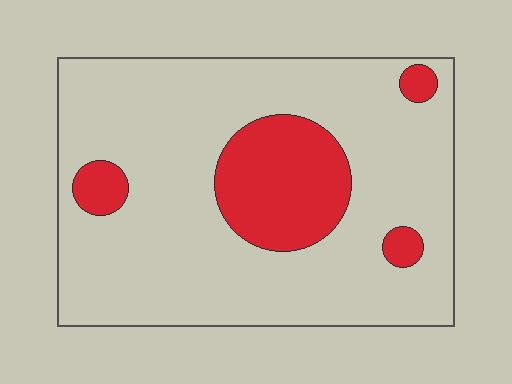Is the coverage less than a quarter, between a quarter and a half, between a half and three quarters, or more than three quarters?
Less than a quarter.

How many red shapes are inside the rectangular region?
4.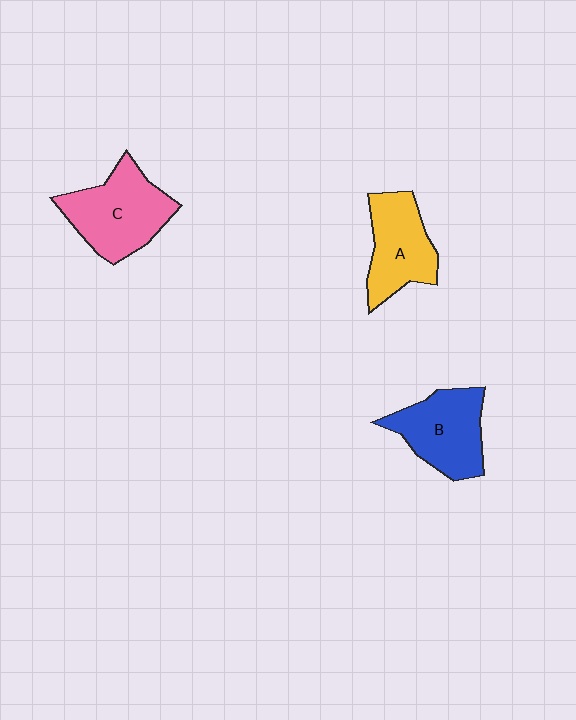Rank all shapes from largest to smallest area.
From largest to smallest: C (pink), B (blue), A (yellow).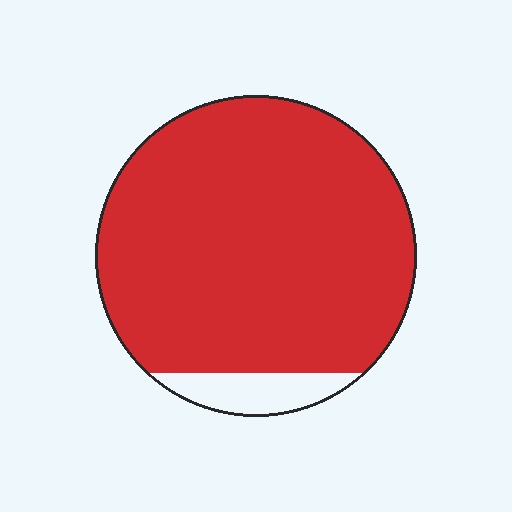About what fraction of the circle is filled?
About nine tenths (9/10).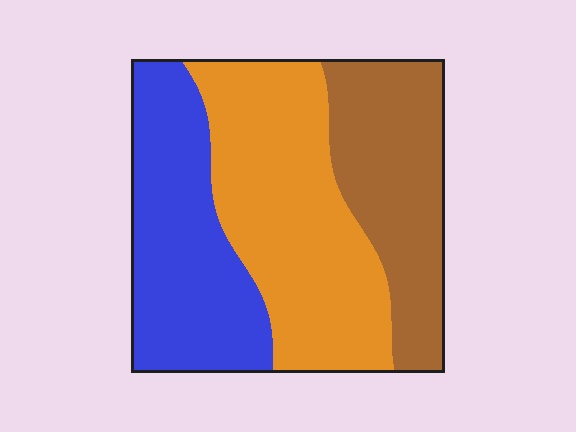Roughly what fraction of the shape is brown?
Brown covers roughly 30% of the shape.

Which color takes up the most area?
Orange, at roughly 40%.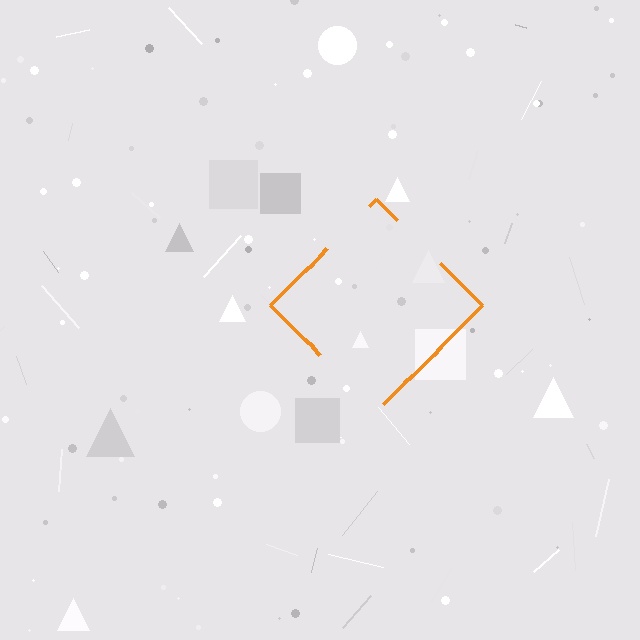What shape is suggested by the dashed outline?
The dashed outline suggests a diamond.